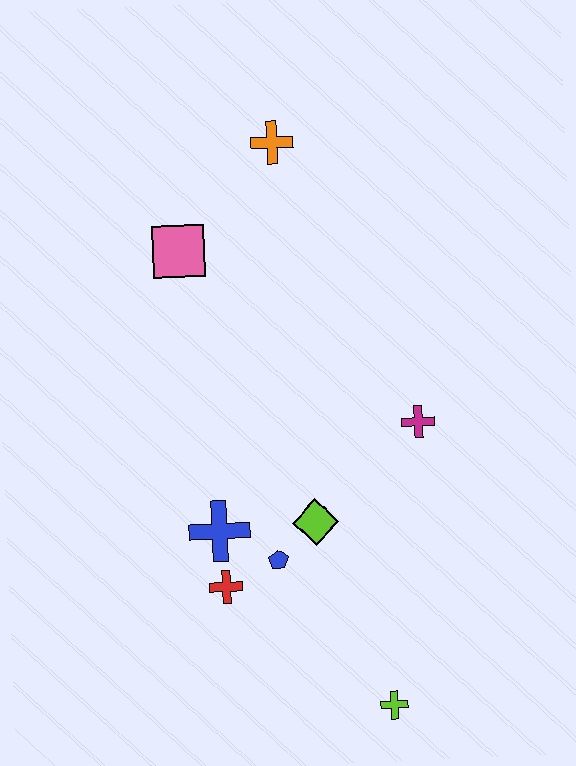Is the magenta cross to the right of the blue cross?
Yes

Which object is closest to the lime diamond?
The blue pentagon is closest to the lime diamond.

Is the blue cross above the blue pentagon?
Yes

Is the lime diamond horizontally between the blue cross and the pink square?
No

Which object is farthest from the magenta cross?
The orange cross is farthest from the magenta cross.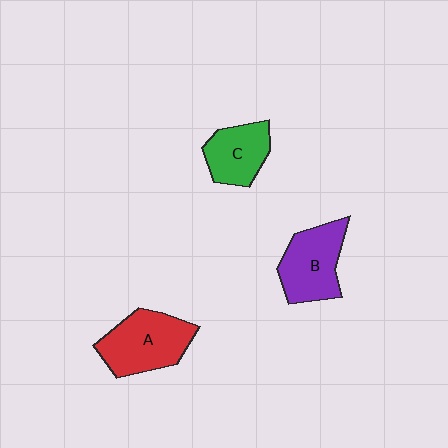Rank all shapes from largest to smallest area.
From largest to smallest: A (red), B (purple), C (green).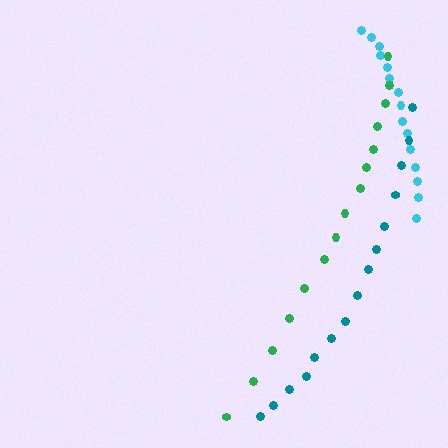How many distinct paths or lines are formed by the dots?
There are 3 distinct paths.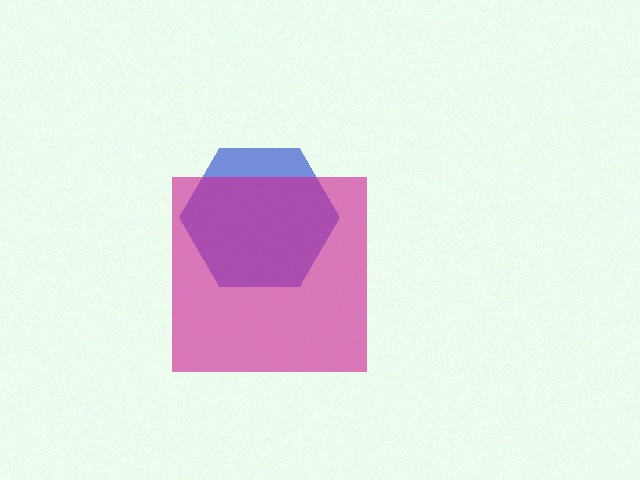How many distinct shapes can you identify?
There are 2 distinct shapes: a blue hexagon, a magenta square.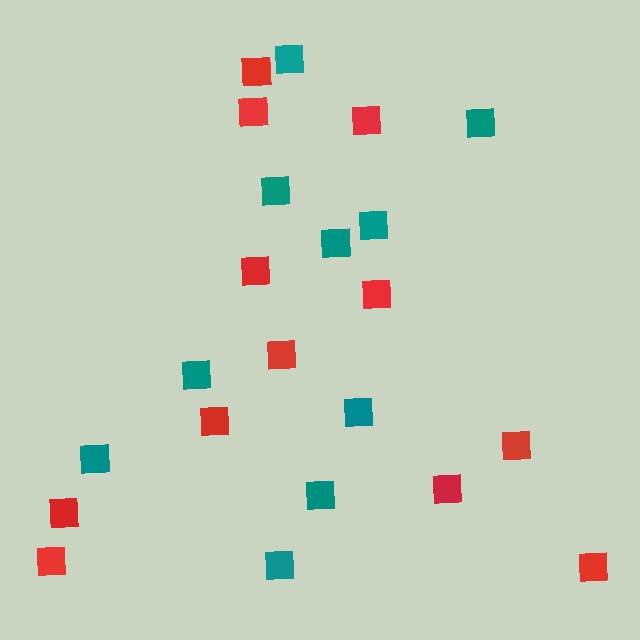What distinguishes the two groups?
There are 2 groups: one group of teal squares (10) and one group of red squares (12).